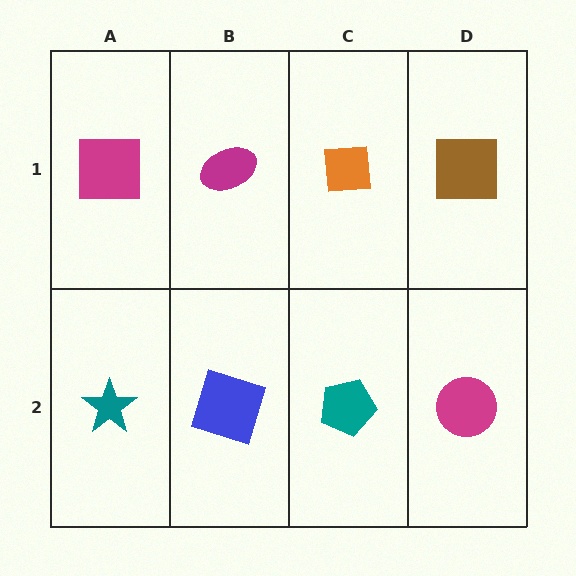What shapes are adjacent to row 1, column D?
A magenta circle (row 2, column D), an orange square (row 1, column C).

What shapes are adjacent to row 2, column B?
A magenta ellipse (row 1, column B), a teal star (row 2, column A), a teal pentagon (row 2, column C).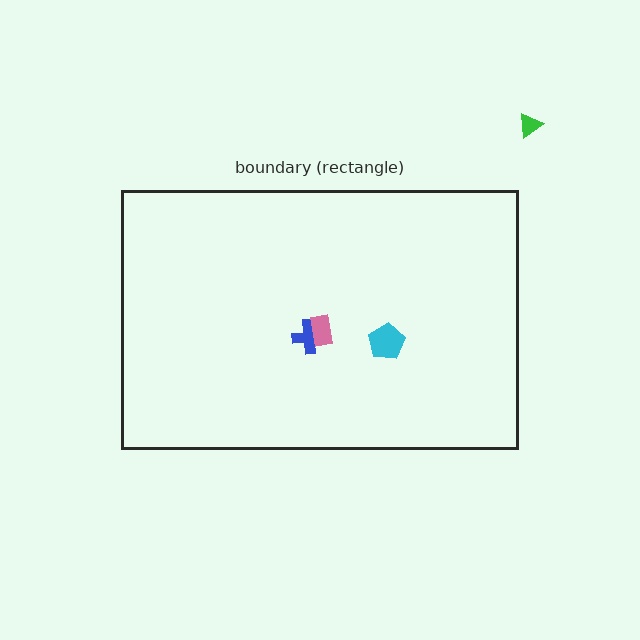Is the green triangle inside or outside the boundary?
Outside.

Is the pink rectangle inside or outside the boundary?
Inside.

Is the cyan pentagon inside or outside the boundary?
Inside.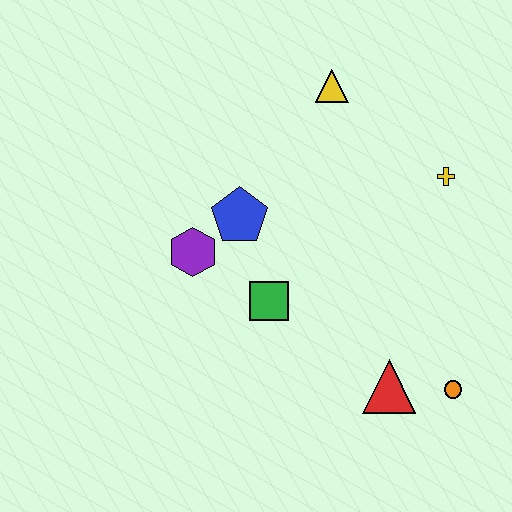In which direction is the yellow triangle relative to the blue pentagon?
The yellow triangle is above the blue pentagon.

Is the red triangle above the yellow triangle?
No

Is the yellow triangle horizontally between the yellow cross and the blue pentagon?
Yes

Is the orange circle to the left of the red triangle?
No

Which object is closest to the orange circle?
The red triangle is closest to the orange circle.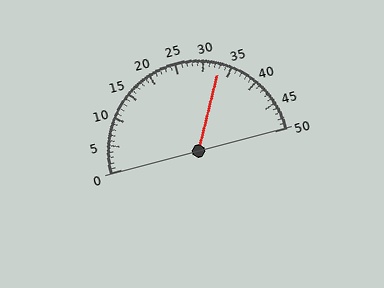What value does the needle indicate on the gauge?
The needle indicates approximately 33.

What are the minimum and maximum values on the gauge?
The gauge ranges from 0 to 50.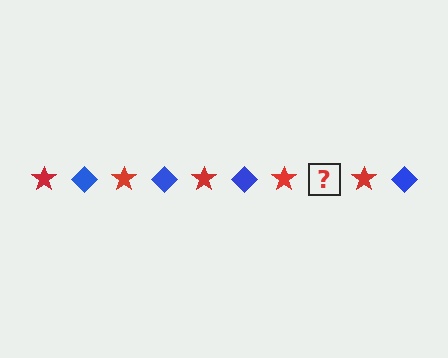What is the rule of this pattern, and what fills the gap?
The rule is that the pattern alternates between red star and blue diamond. The gap should be filled with a blue diamond.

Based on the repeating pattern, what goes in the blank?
The blank should be a blue diamond.